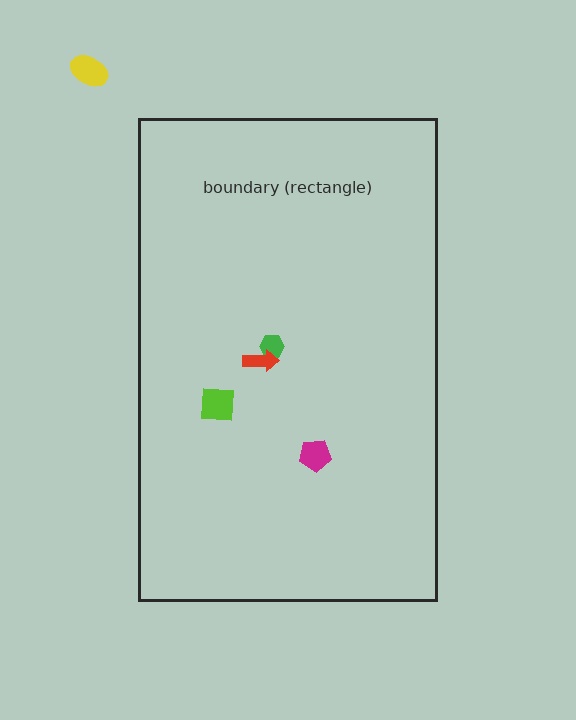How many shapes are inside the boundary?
4 inside, 1 outside.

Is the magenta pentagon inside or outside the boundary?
Inside.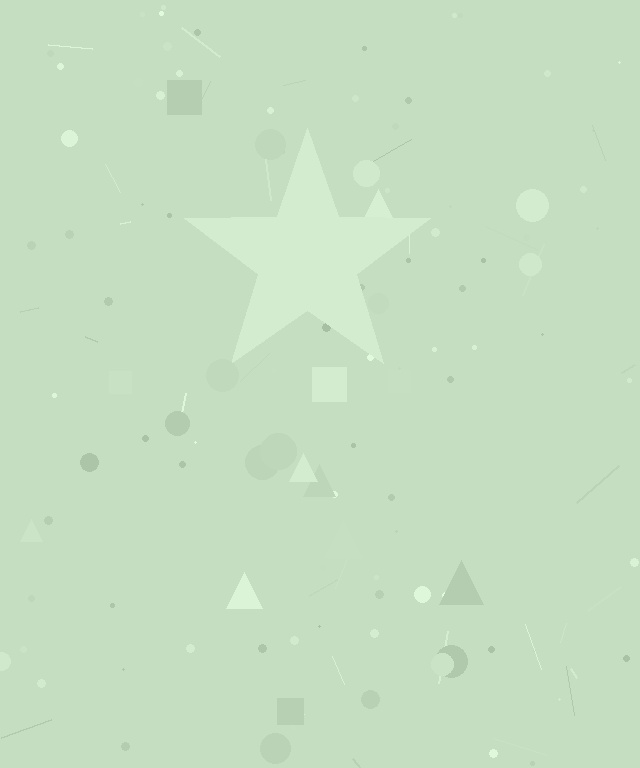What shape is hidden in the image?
A star is hidden in the image.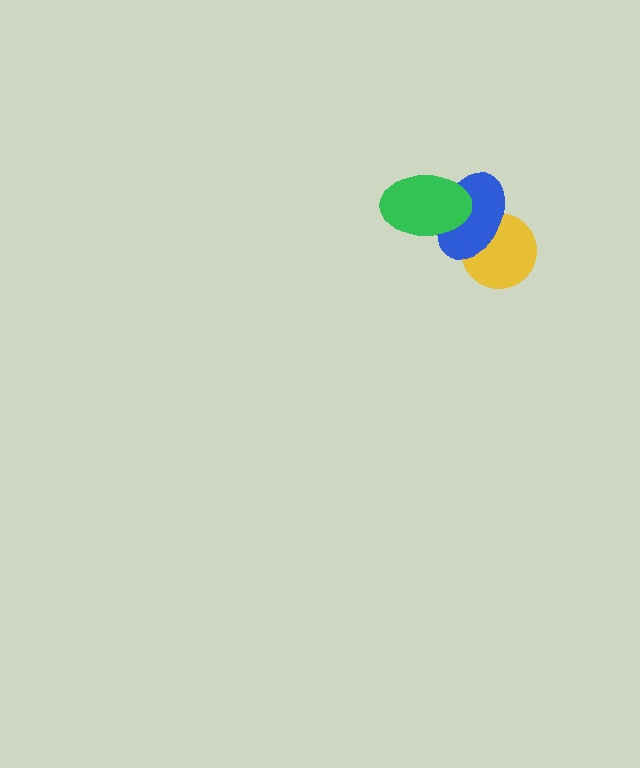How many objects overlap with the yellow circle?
1 object overlaps with the yellow circle.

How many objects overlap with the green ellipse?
1 object overlaps with the green ellipse.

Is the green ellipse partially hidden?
No, no other shape covers it.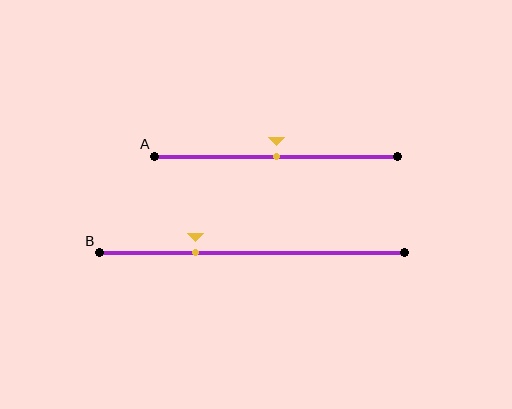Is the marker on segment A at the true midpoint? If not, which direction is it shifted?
Yes, the marker on segment A is at the true midpoint.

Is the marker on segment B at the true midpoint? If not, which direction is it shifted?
No, the marker on segment B is shifted to the left by about 19% of the segment length.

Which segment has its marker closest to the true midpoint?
Segment A has its marker closest to the true midpoint.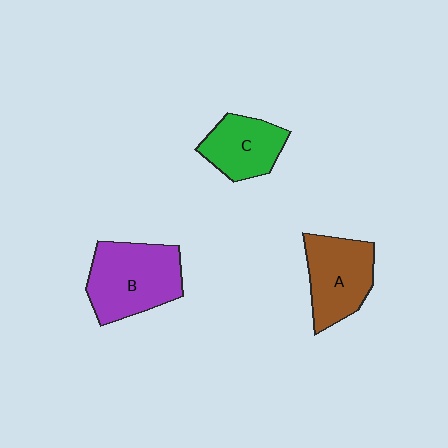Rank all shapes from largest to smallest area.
From largest to smallest: B (purple), A (brown), C (green).